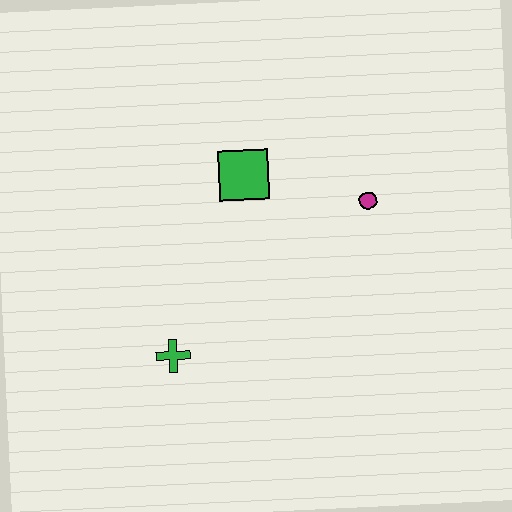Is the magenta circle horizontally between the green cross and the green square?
No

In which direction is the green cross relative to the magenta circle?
The green cross is to the left of the magenta circle.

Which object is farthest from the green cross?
The magenta circle is farthest from the green cross.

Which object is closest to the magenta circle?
The green square is closest to the magenta circle.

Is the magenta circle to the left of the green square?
No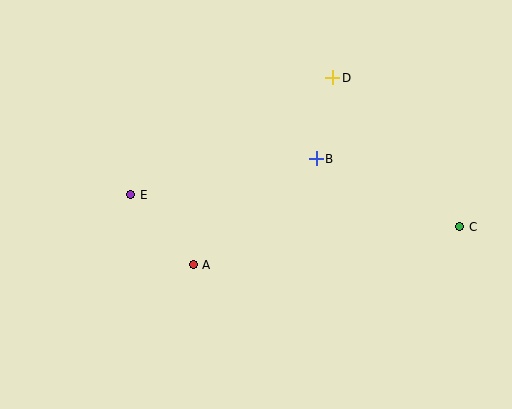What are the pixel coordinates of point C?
Point C is at (460, 227).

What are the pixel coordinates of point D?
Point D is at (333, 78).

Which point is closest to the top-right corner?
Point D is closest to the top-right corner.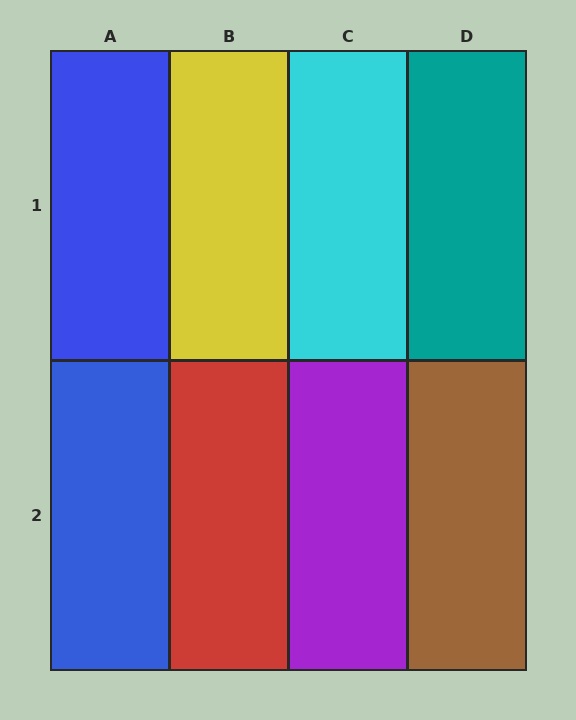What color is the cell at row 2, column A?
Blue.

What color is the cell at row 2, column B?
Red.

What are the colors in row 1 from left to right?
Blue, yellow, cyan, teal.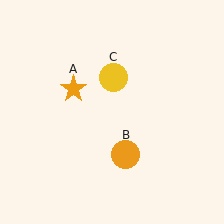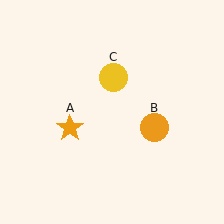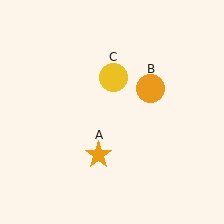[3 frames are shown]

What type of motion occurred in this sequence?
The orange star (object A), orange circle (object B) rotated counterclockwise around the center of the scene.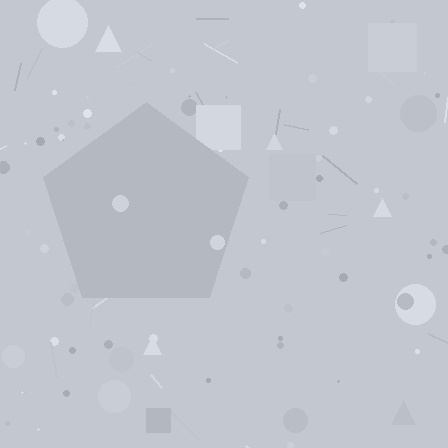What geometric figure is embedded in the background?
A pentagon is embedded in the background.